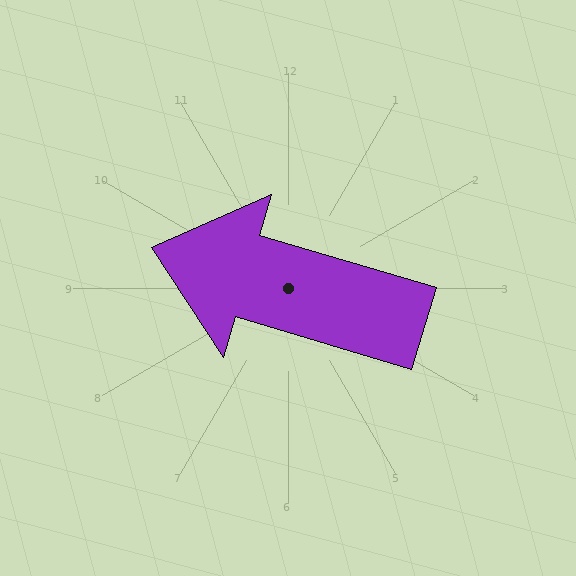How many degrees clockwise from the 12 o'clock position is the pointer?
Approximately 287 degrees.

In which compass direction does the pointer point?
West.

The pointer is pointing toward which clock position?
Roughly 10 o'clock.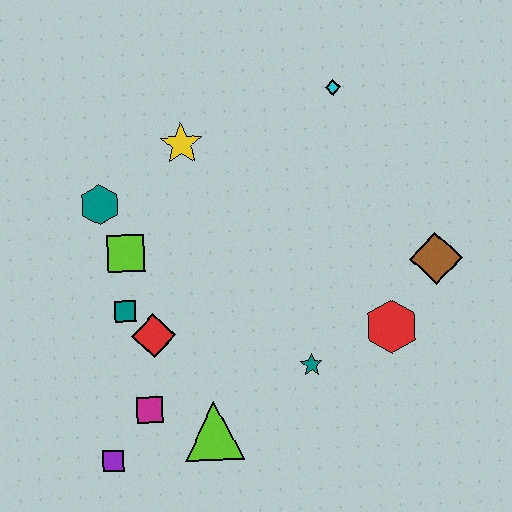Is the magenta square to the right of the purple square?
Yes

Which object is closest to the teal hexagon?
The lime square is closest to the teal hexagon.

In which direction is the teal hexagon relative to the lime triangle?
The teal hexagon is above the lime triangle.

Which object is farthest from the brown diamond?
The purple square is farthest from the brown diamond.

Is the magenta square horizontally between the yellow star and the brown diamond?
No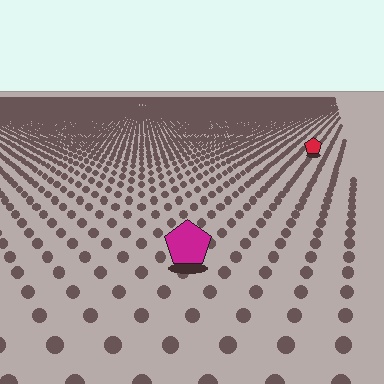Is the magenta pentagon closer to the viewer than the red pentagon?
Yes. The magenta pentagon is closer — you can tell from the texture gradient: the ground texture is coarser near it.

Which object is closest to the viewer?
The magenta pentagon is closest. The texture marks near it are larger and more spread out.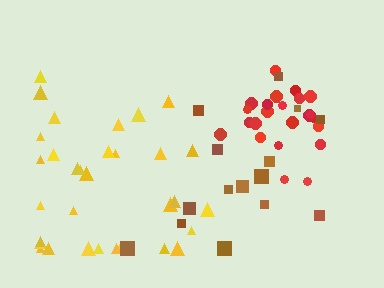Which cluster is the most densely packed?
Red.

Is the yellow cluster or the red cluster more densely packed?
Red.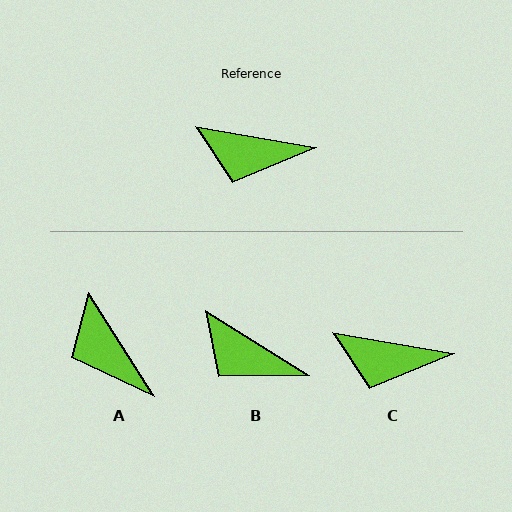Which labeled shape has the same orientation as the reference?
C.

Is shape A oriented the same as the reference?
No, it is off by about 48 degrees.